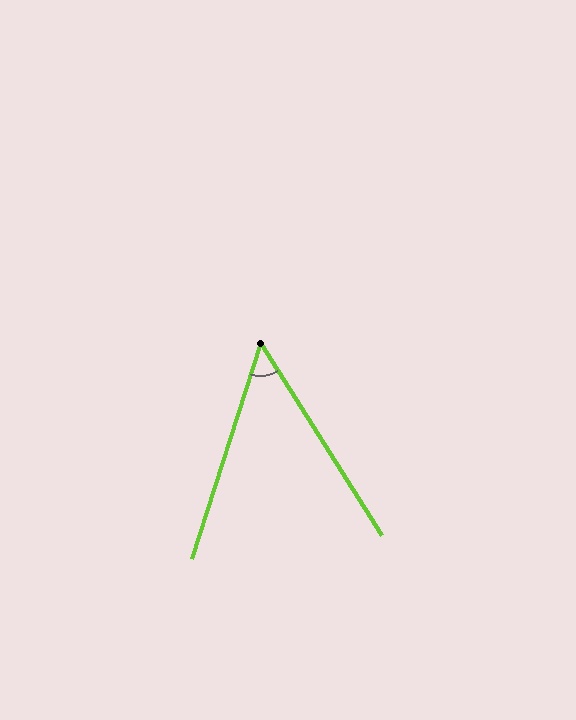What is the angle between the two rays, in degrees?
Approximately 50 degrees.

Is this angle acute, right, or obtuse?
It is acute.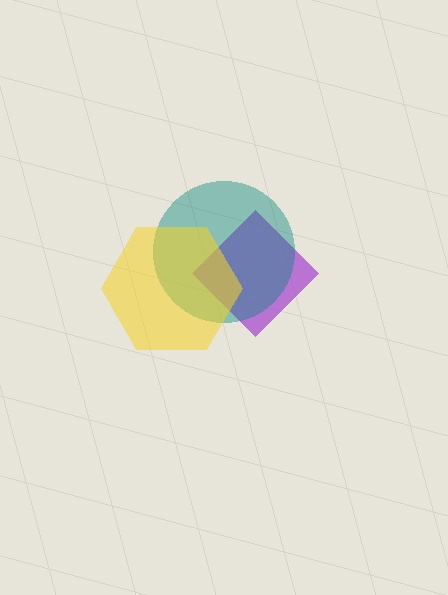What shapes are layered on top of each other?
The layered shapes are: a purple diamond, a teal circle, a yellow hexagon.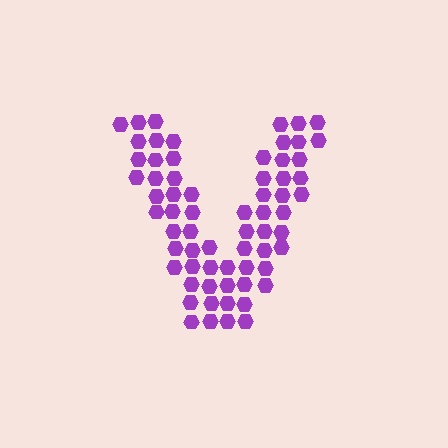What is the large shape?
The large shape is the letter V.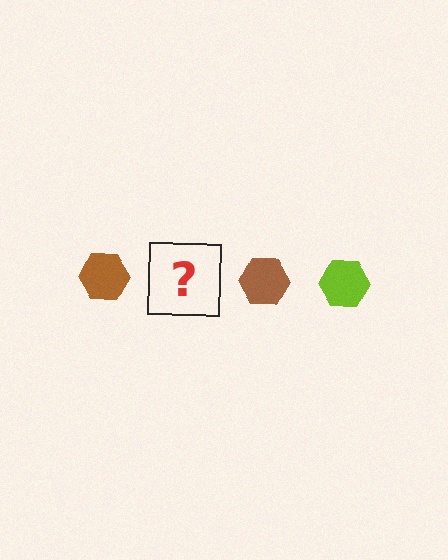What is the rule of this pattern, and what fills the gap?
The rule is that the pattern cycles through brown, lime hexagons. The gap should be filled with a lime hexagon.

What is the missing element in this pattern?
The missing element is a lime hexagon.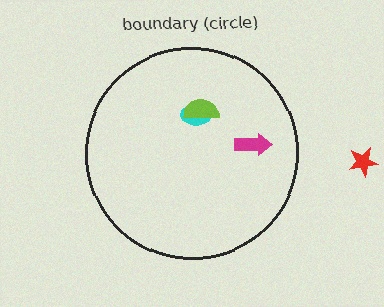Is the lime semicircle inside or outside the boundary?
Inside.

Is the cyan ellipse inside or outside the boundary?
Inside.